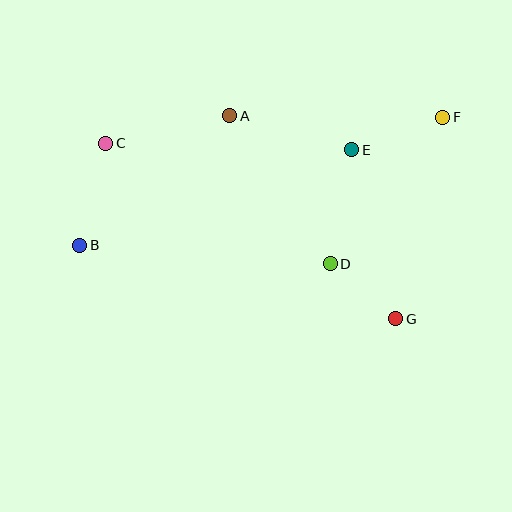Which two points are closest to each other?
Points D and G are closest to each other.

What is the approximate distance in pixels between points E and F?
The distance between E and F is approximately 97 pixels.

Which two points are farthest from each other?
Points B and F are farthest from each other.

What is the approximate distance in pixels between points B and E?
The distance between B and E is approximately 288 pixels.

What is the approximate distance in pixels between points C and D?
The distance between C and D is approximately 255 pixels.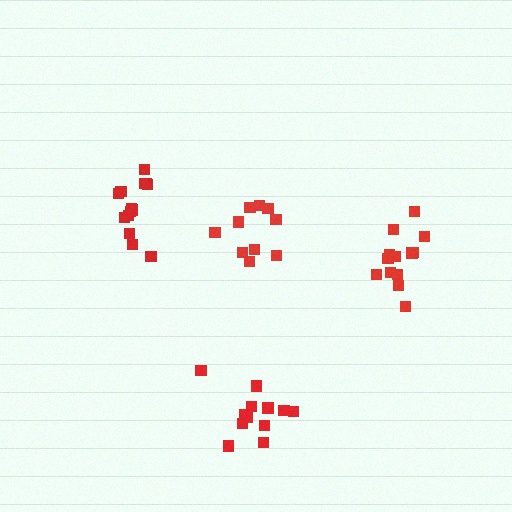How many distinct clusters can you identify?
There are 4 distinct clusters.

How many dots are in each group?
Group 1: 14 dots, Group 2: 13 dots, Group 3: 12 dots, Group 4: 10 dots (49 total).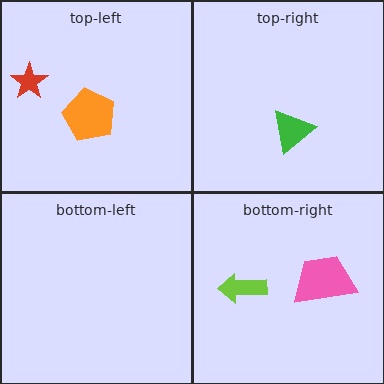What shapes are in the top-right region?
The green triangle.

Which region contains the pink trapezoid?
The bottom-right region.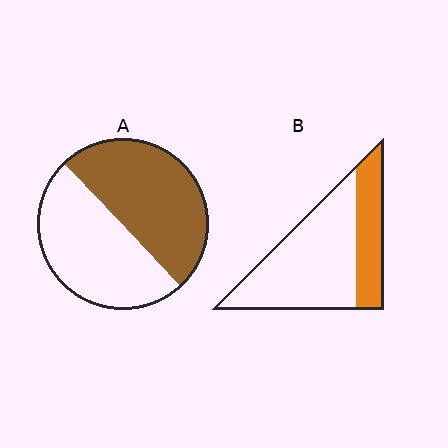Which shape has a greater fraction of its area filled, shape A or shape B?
Shape A.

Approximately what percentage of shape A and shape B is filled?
A is approximately 50% and B is approximately 30%.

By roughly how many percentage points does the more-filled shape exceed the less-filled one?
By roughly 20 percentage points (A over B).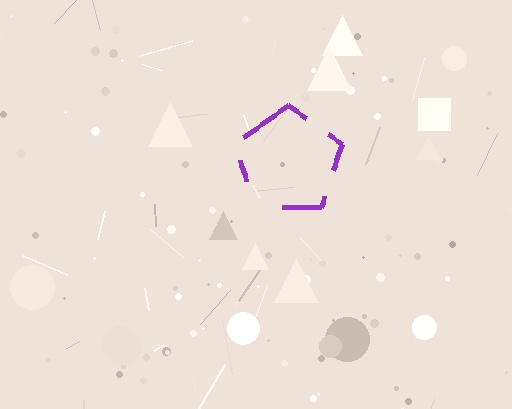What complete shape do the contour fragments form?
The contour fragments form a pentagon.